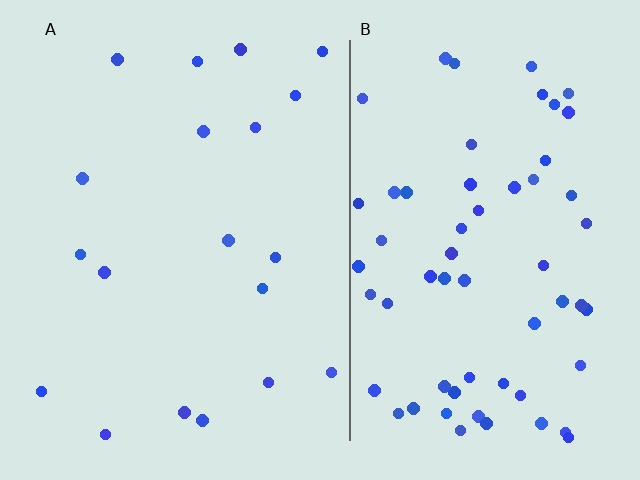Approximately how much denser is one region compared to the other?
Approximately 3.2× — region B over region A.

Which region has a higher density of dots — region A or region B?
B (the right).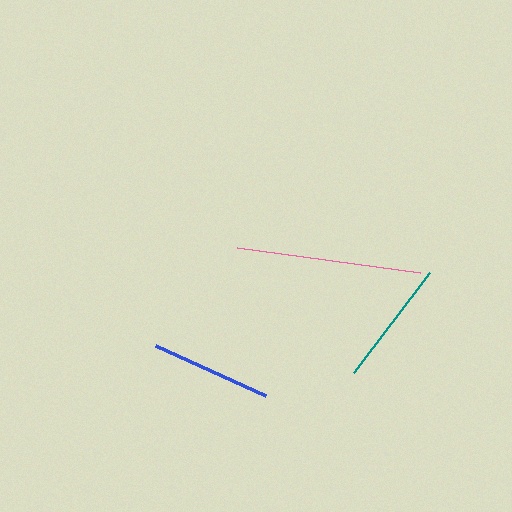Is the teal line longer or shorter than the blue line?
The teal line is longer than the blue line.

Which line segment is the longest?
The pink line is the longest at approximately 185 pixels.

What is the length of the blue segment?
The blue segment is approximately 121 pixels long.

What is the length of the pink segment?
The pink segment is approximately 185 pixels long.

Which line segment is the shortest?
The blue line is the shortest at approximately 121 pixels.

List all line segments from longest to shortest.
From longest to shortest: pink, teal, blue.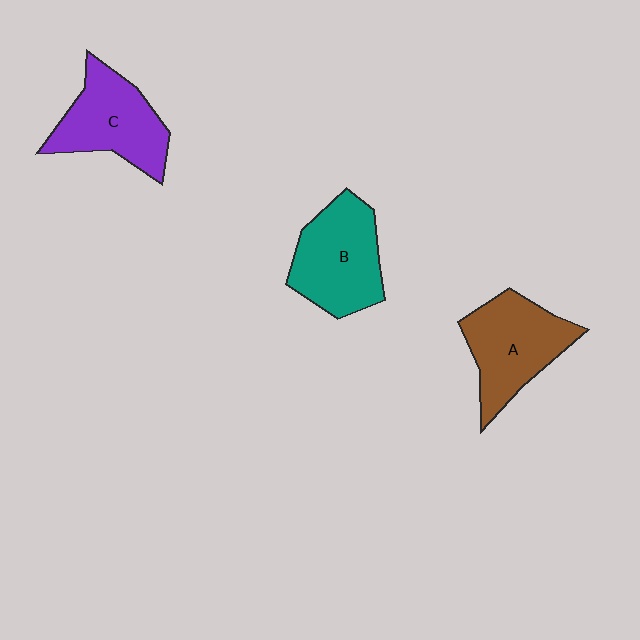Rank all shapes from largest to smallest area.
From largest to smallest: B (teal), A (brown), C (purple).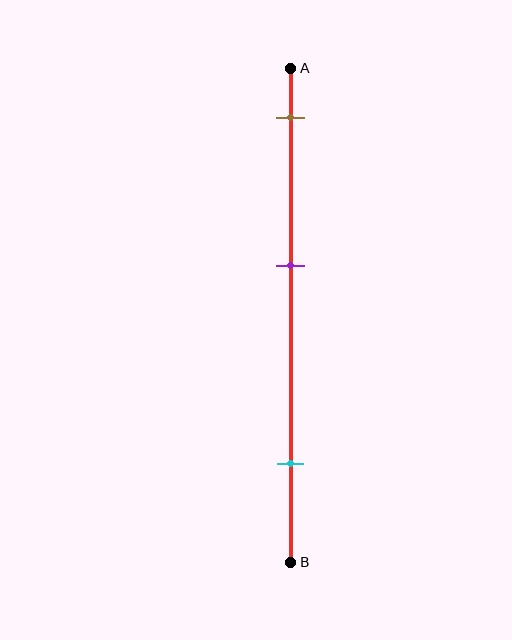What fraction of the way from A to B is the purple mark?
The purple mark is approximately 40% (0.4) of the way from A to B.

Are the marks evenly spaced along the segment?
Yes, the marks are approximately evenly spaced.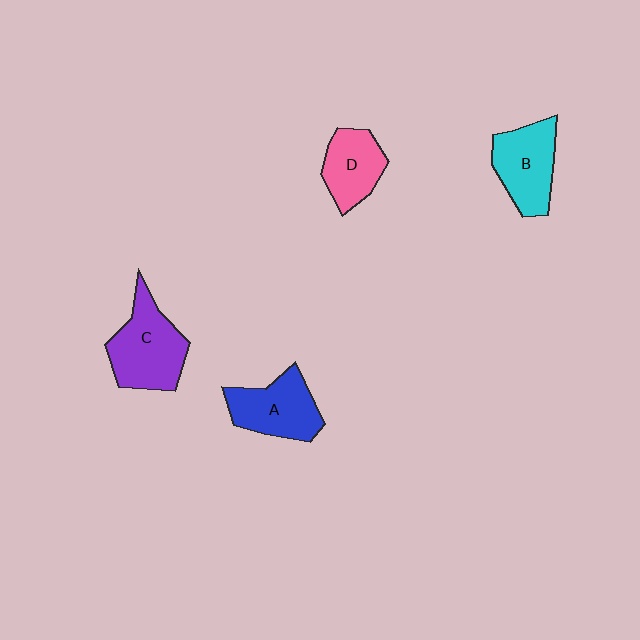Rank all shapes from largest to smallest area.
From largest to smallest: C (purple), A (blue), B (cyan), D (pink).